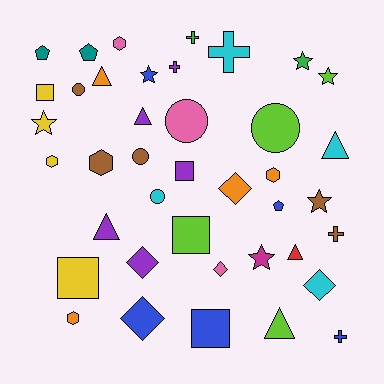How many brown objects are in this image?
There are 5 brown objects.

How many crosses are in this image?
There are 5 crosses.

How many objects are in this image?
There are 40 objects.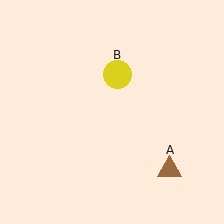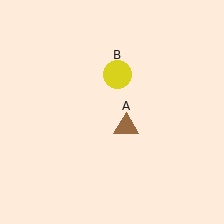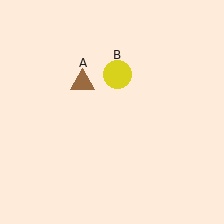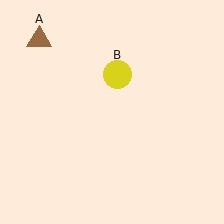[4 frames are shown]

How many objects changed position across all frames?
1 object changed position: brown triangle (object A).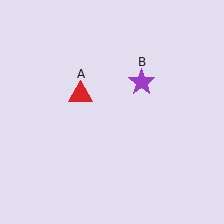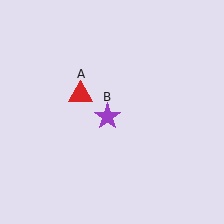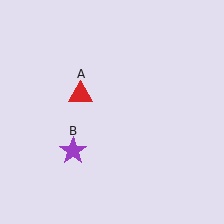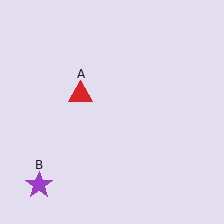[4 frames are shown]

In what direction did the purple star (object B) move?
The purple star (object B) moved down and to the left.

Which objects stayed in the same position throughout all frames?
Red triangle (object A) remained stationary.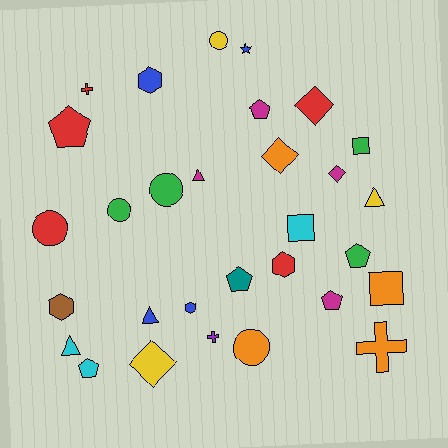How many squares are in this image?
There are 3 squares.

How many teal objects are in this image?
There is 1 teal object.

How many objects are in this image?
There are 30 objects.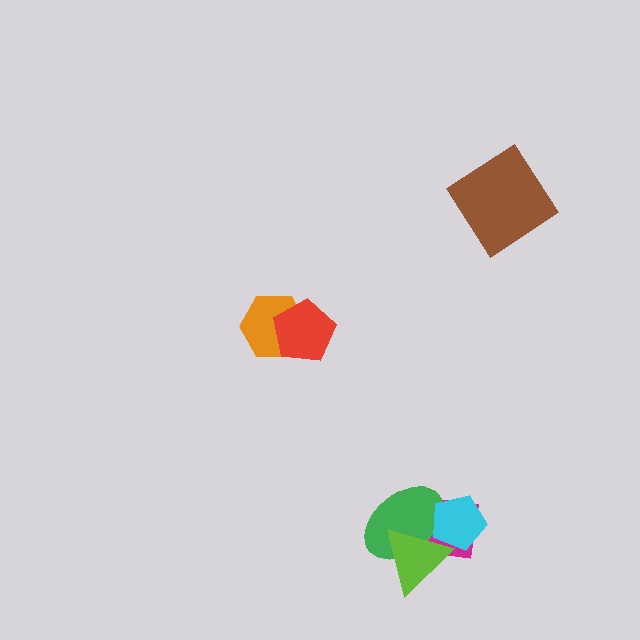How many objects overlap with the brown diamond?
0 objects overlap with the brown diamond.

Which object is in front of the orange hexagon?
The red pentagon is in front of the orange hexagon.